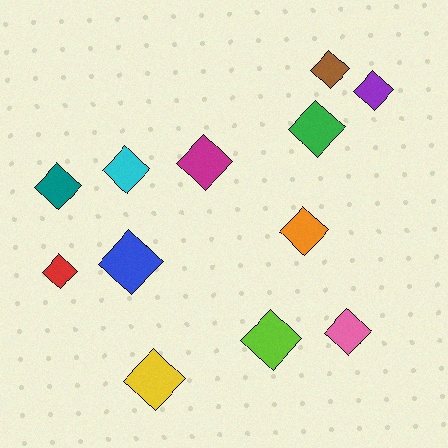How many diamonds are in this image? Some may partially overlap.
There are 12 diamonds.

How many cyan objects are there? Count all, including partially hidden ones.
There is 1 cyan object.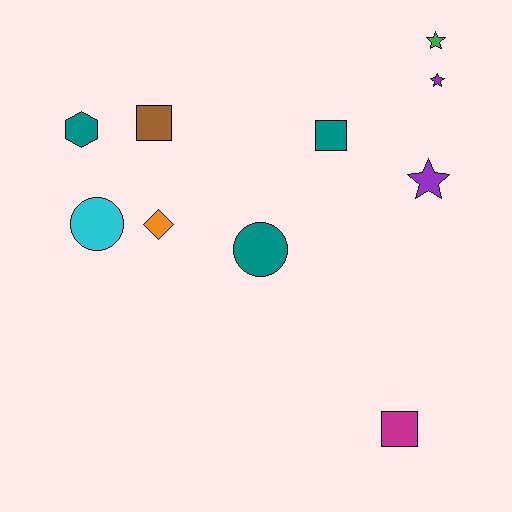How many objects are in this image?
There are 10 objects.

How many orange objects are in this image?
There is 1 orange object.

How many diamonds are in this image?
There is 1 diamond.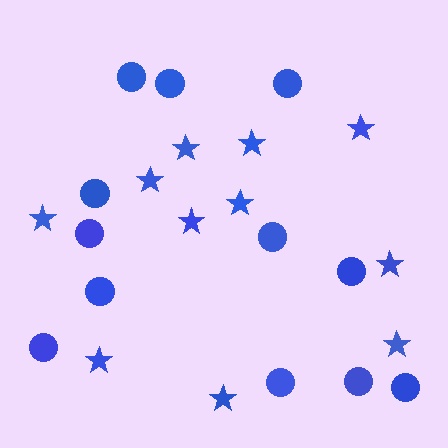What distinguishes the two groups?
There are 2 groups: one group of circles (12) and one group of stars (11).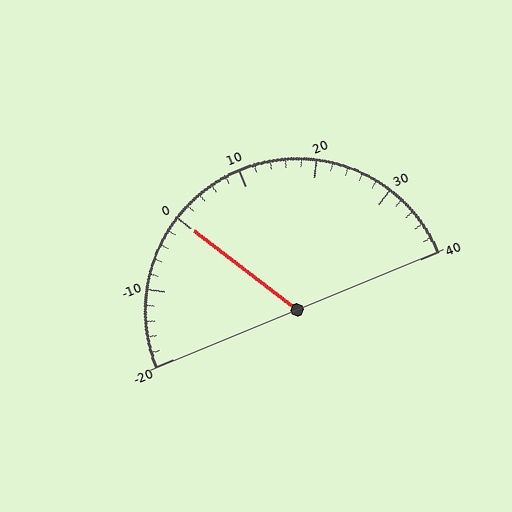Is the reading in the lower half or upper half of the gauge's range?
The reading is in the lower half of the range (-20 to 40).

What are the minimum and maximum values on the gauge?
The gauge ranges from -20 to 40.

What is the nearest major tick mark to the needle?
The nearest major tick mark is 0.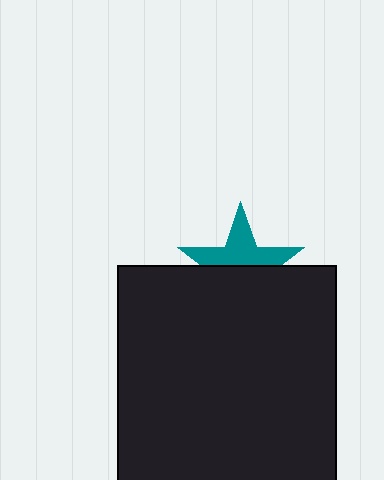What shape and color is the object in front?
The object in front is a black square.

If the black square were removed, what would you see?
You would see the complete teal star.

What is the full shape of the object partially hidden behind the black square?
The partially hidden object is a teal star.